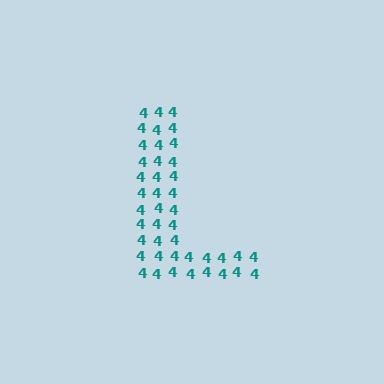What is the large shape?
The large shape is the letter L.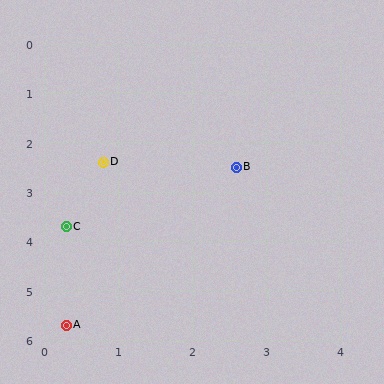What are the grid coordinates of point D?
Point D is at approximately (0.8, 2.4).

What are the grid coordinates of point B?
Point B is at approximately (2.6, 2.5).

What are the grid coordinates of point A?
Point A is at approximately (0.3, 5.7).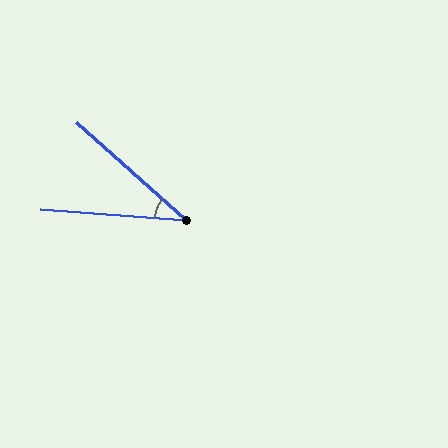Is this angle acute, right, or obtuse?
It is acute.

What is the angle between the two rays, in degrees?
Approximately 37 degrees.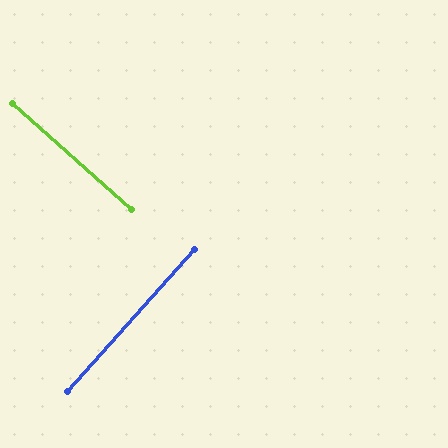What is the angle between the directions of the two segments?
Approximately 90 degrees.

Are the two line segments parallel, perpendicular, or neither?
Perpendicular — they meet at approximately 90°.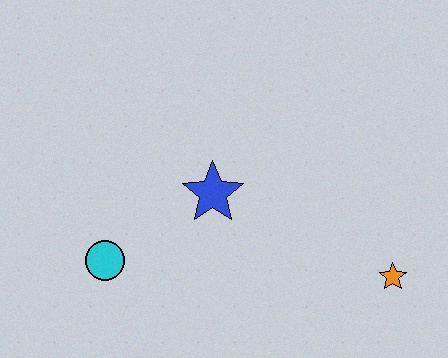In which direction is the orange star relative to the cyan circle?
The orange star is to the right of the cyan circle.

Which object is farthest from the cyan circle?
The orange star is farthest from the cyan circle.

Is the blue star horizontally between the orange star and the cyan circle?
Yes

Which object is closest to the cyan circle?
The blue star is closest to the cyan circle.